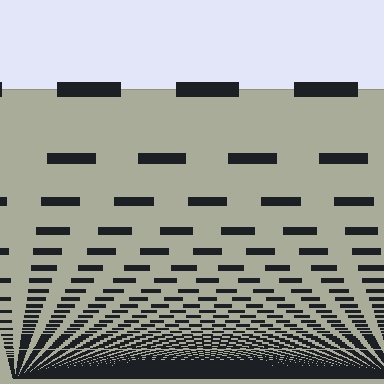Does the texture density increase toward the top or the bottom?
Density increases toward the bottom.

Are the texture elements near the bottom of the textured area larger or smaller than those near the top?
Smaller. The gradient is inverted — elements near the bottom are smaller and denser.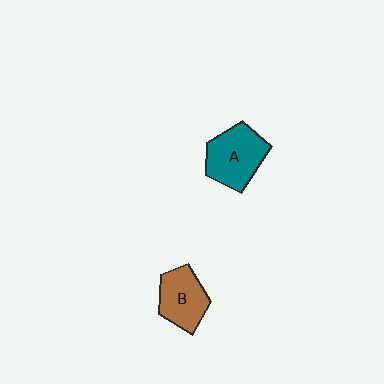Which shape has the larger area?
Shape A (teal).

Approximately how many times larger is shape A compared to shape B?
Approximately 1.2 times.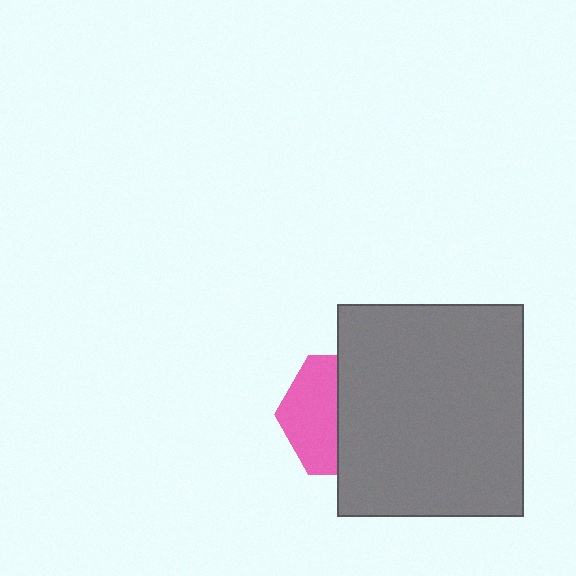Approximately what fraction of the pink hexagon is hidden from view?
Roughly 56% of the pink hexagon is hidden behind the gray rectangle.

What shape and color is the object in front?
The object in front is a gray rectangle.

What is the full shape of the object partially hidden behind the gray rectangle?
The partially hidden object is a pink hexagon.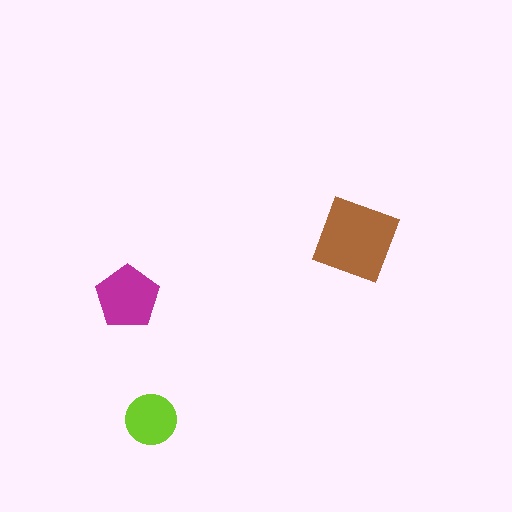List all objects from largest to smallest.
The brown diamond, the magenta pentagon, the lime circle.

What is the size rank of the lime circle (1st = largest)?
3rd.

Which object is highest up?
The brown diamond is topmost.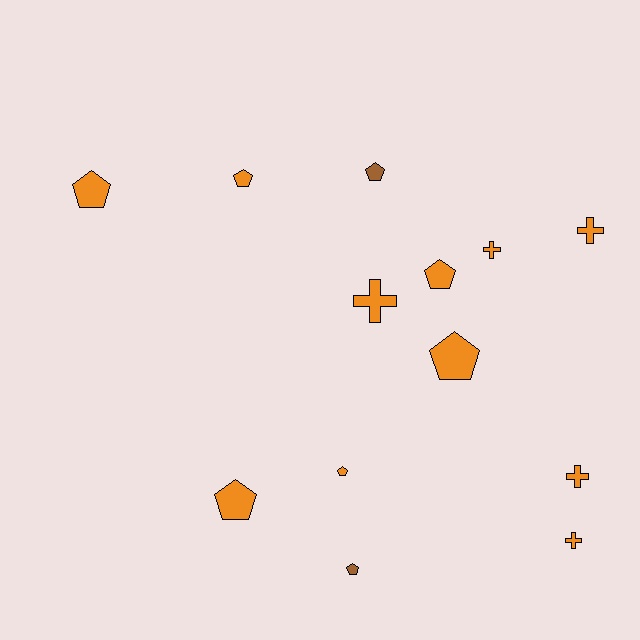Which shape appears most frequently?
Pentagon, with 8 objects.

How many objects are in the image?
There are 13 objects.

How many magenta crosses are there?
There are no magenta crosses.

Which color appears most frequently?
Orange, with 11 objects.